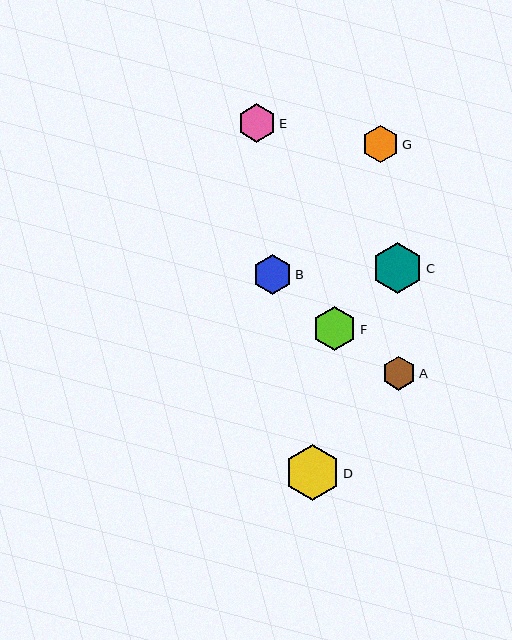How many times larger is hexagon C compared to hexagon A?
Hexagon C is approximately 1.5 times the size of hexagon A.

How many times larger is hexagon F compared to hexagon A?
Hexagon F is approximately 1.3 times the size of hexagon A.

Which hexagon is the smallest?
Hexagon A is the smallest with a size of approximately 34 pixels.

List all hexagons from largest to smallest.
From largest to smallest: D, C, F, B, E, G, A.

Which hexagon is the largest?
Hexagon D is the largest with a size of approximately 56 pixels.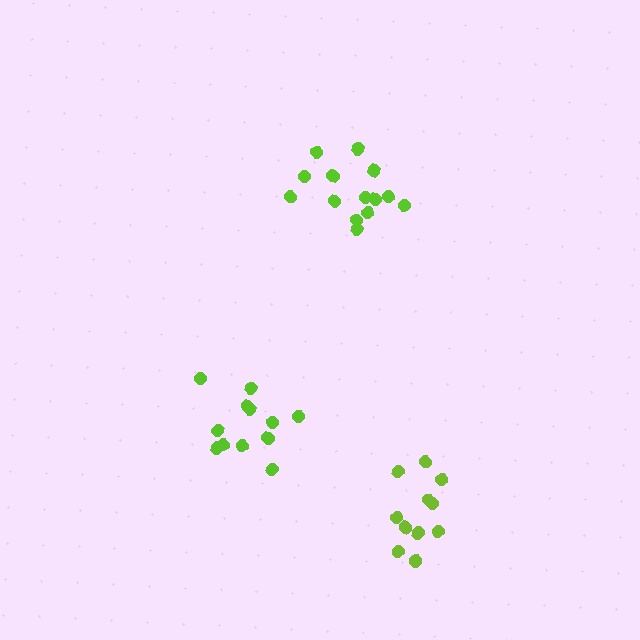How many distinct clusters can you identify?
There are 3 distinct clusters.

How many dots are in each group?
Group 1: 12 dots, Group 2: 11 dots, Group 3: 14 dots (37 total).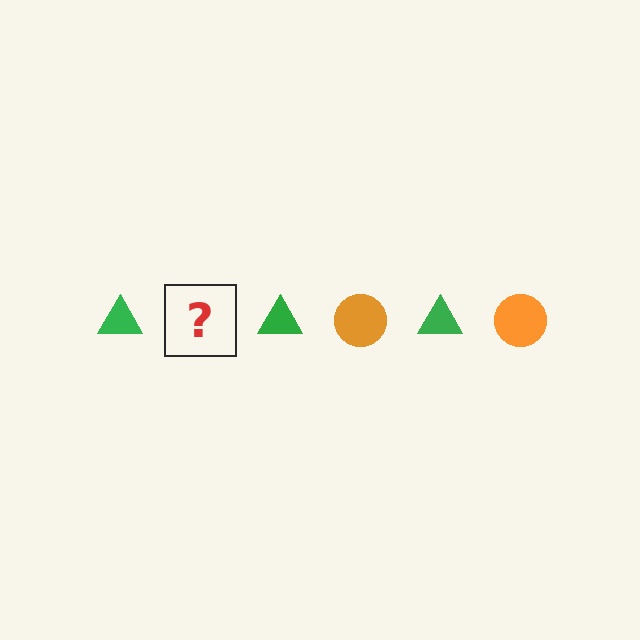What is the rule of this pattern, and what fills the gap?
The rule is that the pattern alternates between green triangle and orange circle. The gap should be filled with an orange circle.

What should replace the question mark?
The question mark should be replaced with an orange circle.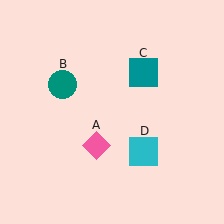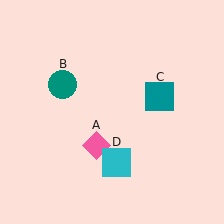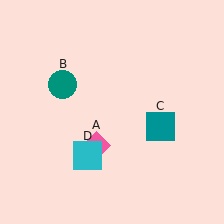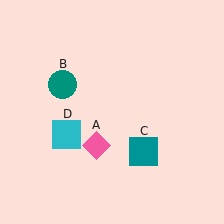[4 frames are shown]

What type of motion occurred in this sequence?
The teal square (object C), cyan square (object D) rotated clockwise around the center of the scene.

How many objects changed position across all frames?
2 objects changed position: teal square (object C), cyan square (object D).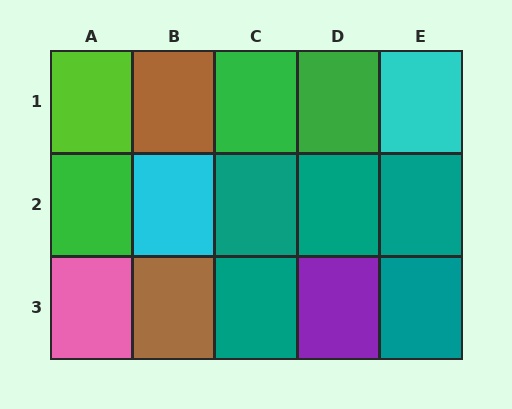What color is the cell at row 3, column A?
Pink.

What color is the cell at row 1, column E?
Cyan.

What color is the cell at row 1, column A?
Lime.